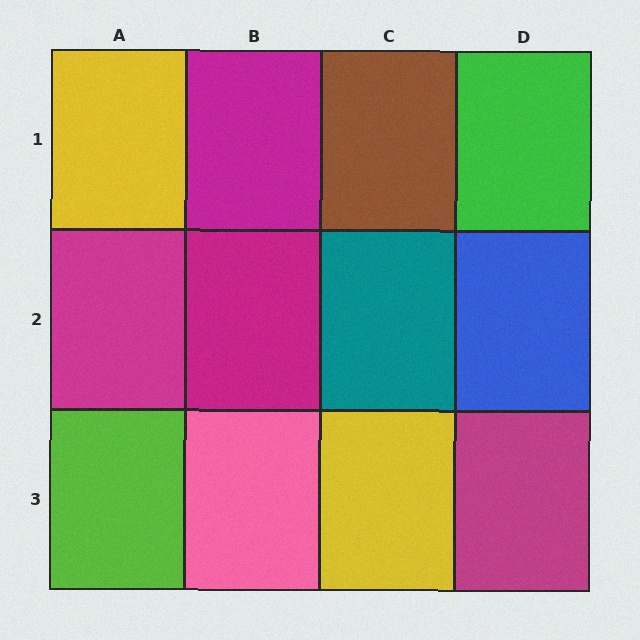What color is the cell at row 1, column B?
Magenta.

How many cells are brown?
1 cell is brown.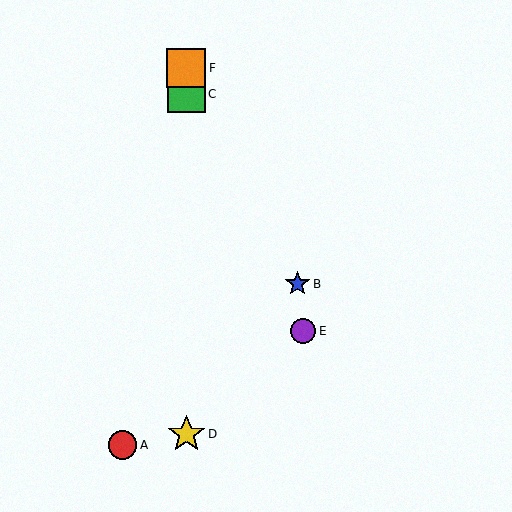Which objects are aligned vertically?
Objects C, D, F are aligned vertically.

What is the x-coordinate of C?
Object C is at x≈186.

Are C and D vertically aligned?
Yes, both are at x≈186.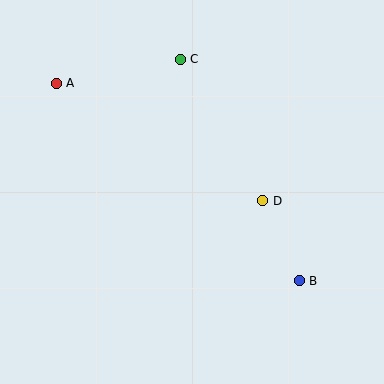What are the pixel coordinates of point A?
Point A is at (56, 83).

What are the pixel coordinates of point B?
Point B is at (299, 281).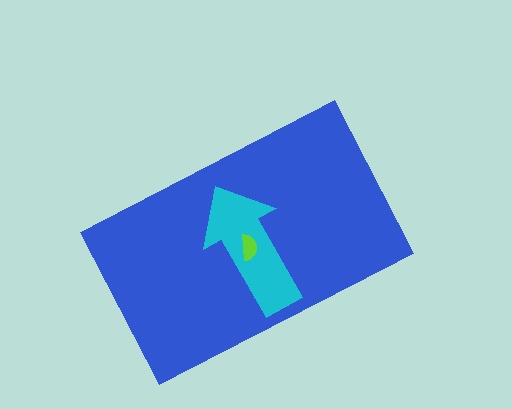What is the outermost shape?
The blue rectangle.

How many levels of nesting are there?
3.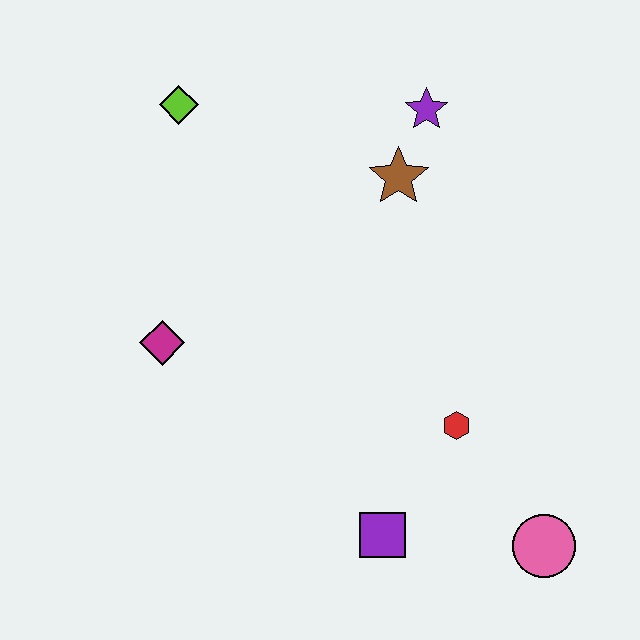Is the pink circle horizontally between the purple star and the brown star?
No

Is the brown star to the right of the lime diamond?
Yes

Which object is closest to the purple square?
The red hexagon is closest to the purple square.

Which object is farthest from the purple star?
The pink circle is farthest from the purple star.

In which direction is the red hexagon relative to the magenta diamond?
The red hexagon is to the right of the magenta diamond.